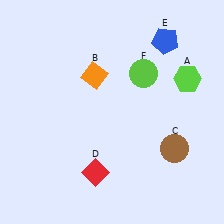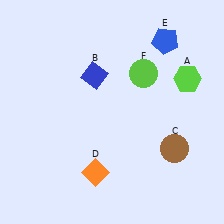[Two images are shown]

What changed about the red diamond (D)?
In Image 1, D is red. In Image 2, it changed to orange.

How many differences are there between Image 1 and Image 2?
There are 2 differences between the two images.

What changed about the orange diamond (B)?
In Image 1, B is orange. In Image 2, it changed to blue.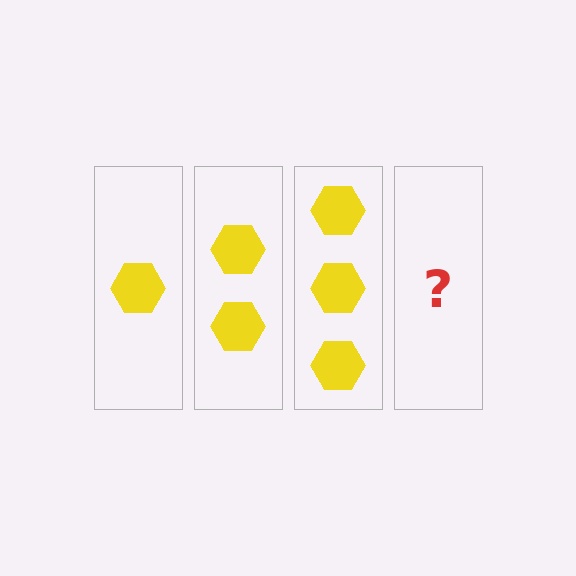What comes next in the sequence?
The next element should be 4 hexagons.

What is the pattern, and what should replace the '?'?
The pattern is that each step adds one more hexagon. The '?' should be 4 hexagons.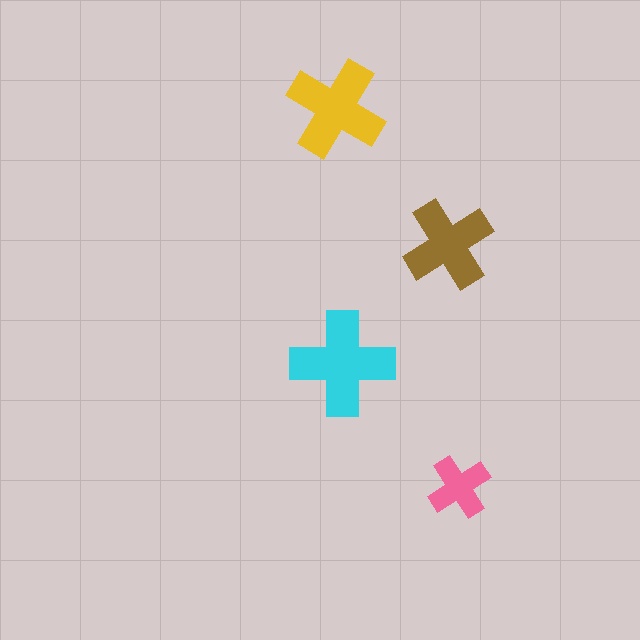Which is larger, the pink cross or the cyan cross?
The cyan one.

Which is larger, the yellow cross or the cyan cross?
The cyan one.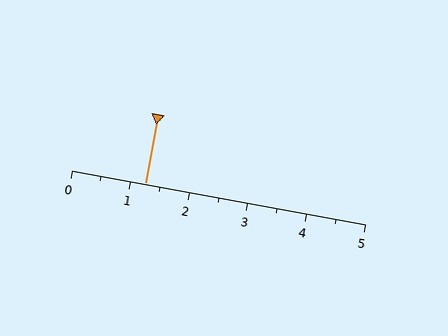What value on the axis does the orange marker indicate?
The marker indicates approximately 1.2.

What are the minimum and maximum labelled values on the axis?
The axis runs from 0 to 5.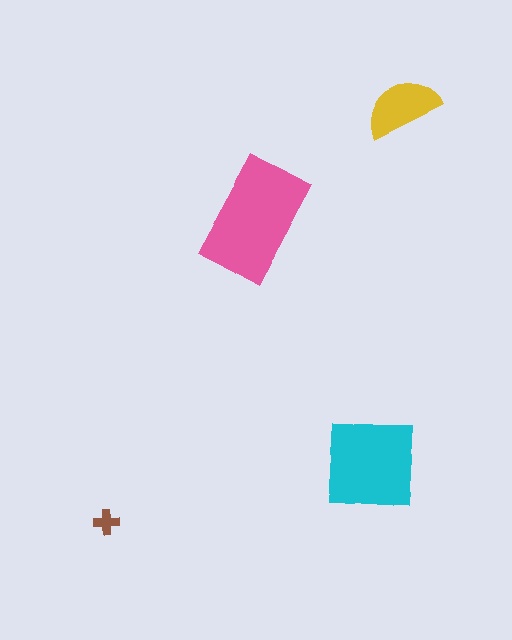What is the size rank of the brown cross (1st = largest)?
4th.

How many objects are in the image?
There are 4 objects in the image.